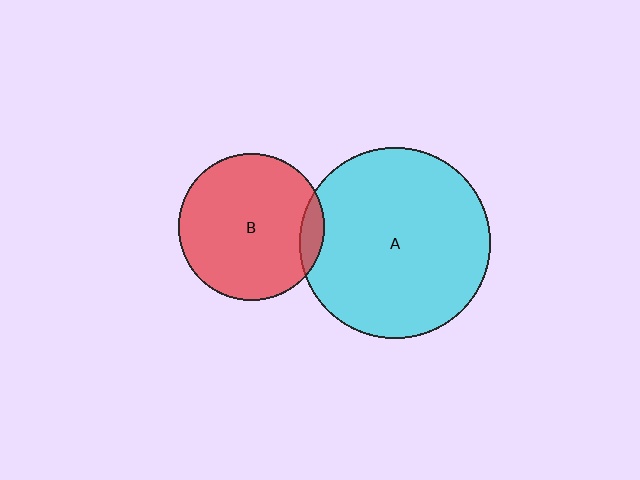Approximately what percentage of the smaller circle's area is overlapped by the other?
Approximately 10%.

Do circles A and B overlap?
Yes.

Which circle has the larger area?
Circle A (cyan).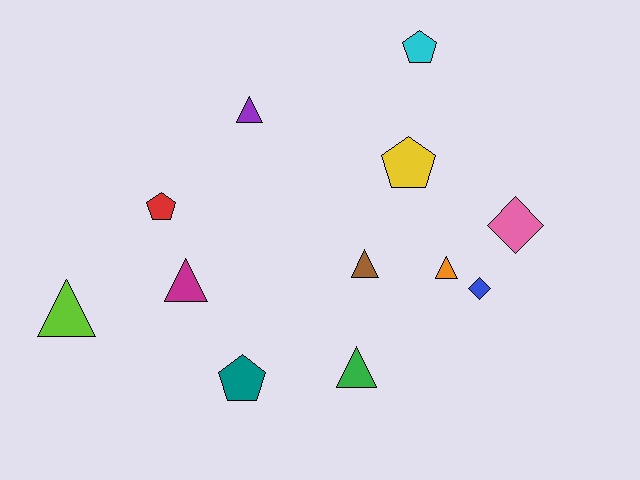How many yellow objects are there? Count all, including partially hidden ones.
There is 1 yellow object.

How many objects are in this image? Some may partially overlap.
There are 12 objects.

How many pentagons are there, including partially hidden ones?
There are 4 pentagons.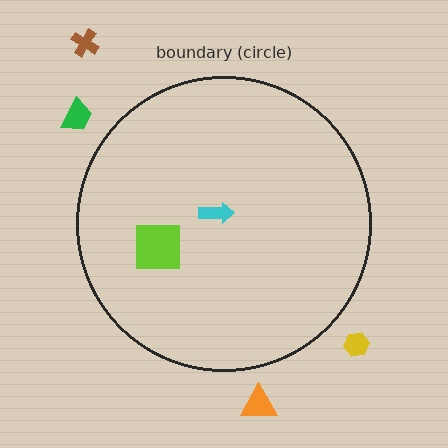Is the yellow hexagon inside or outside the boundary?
Outside.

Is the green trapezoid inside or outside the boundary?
Outside.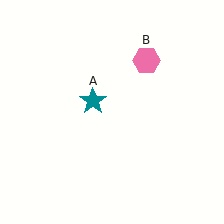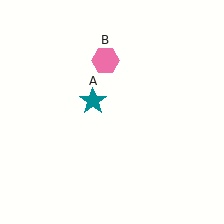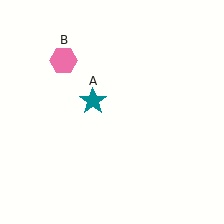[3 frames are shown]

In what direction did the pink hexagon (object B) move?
The pink hexagon (object B) moved left.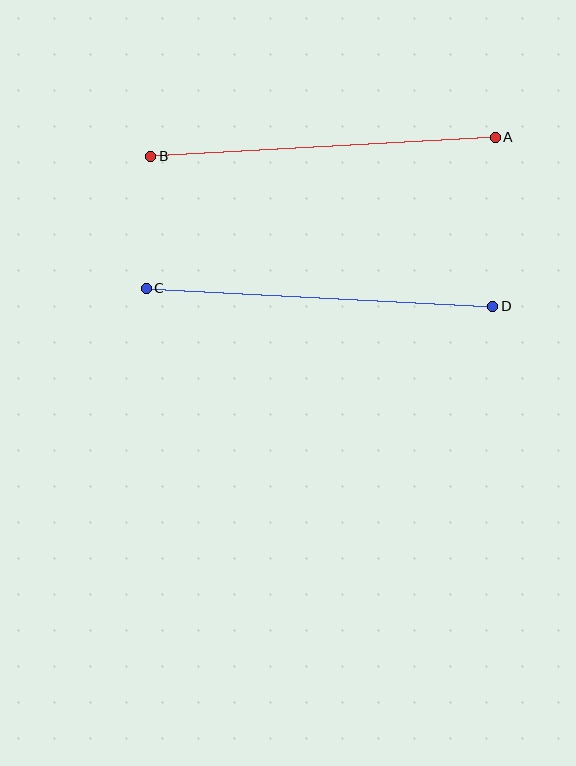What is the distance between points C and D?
The distance is approximately 347 pixels.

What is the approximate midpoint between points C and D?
The midpoint is at approximately (319, 297) pixels.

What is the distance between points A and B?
The distance is approximately 345 pixels.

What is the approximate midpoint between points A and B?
The midpoint is at approximately (323, 147) pixels.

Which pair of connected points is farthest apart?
Points C and D are farthest apart.